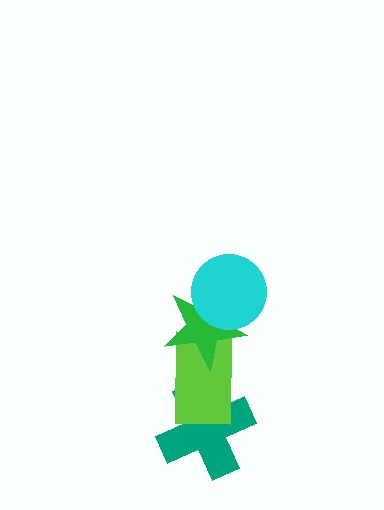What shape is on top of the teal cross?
The lime rectangle is on top of the teal cross.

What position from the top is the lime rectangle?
The lime rectangle is 3rd from the top.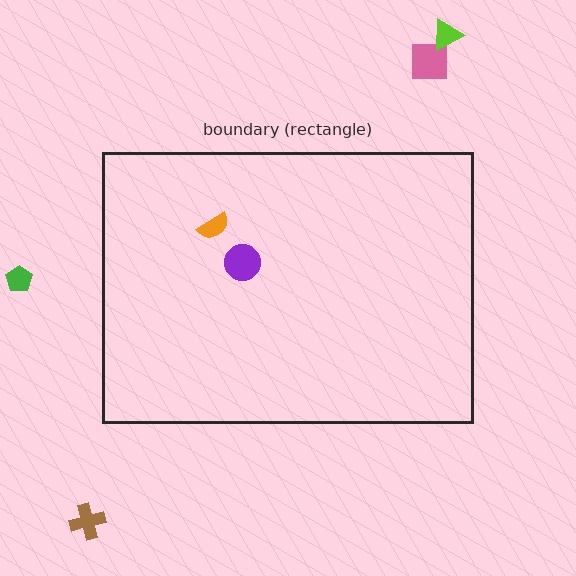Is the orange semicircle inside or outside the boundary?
Inside.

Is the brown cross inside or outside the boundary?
Outside.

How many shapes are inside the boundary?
2 inside, 4 outside.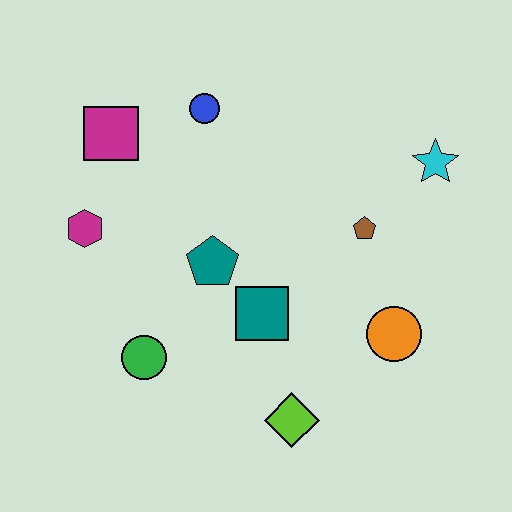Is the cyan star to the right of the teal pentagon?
Yes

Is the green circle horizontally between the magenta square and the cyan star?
Yes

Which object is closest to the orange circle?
The brown pentagon is closest to the orange circle.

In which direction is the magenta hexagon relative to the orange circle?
The magenta hexagon is to the left of the orange circle.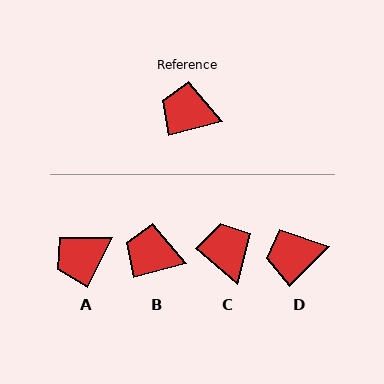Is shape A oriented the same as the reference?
No, it is off by about 50 degrees.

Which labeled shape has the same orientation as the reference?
B.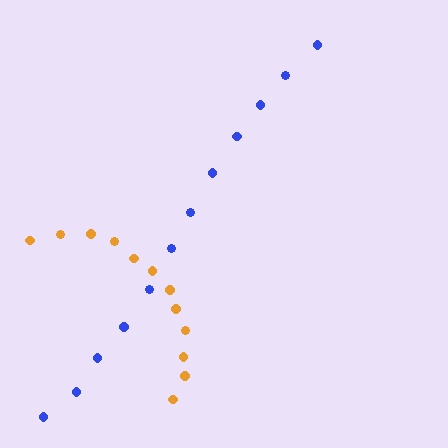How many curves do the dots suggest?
There are 2 distinct paths.